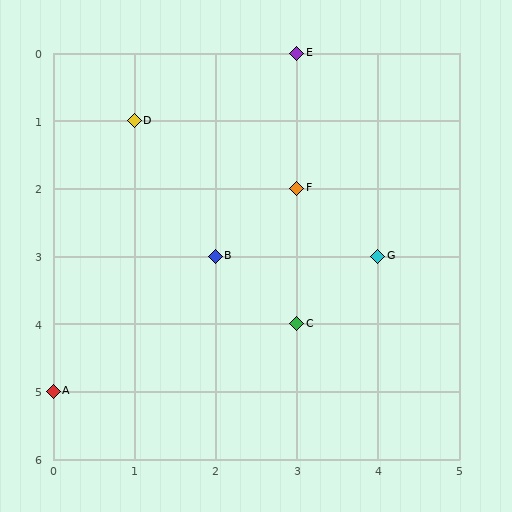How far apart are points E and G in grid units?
Points E and G are 1 column and 3 rows apart (about 3.2 grid units diagonally).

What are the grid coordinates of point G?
Point G is at grid coordinates (4, 3).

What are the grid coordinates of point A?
Point A is at grid coordinates (0, 5).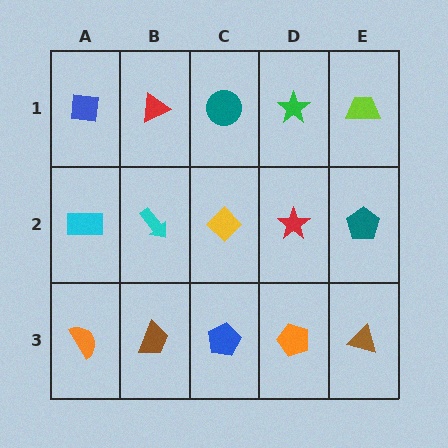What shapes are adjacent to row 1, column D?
A red star (row 2, column D), a teal circle (row 1, column C), a lime trapezoid (row 1, column E).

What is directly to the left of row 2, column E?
A red star.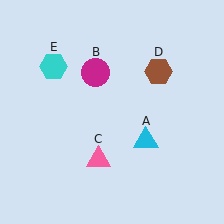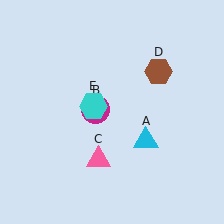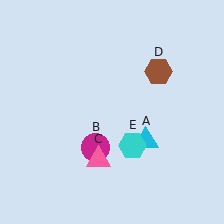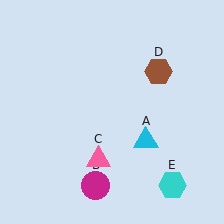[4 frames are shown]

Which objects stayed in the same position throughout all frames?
Cyan triangle (object A) and pink triangle (object C) and brown hexagon (object D) remained stationary.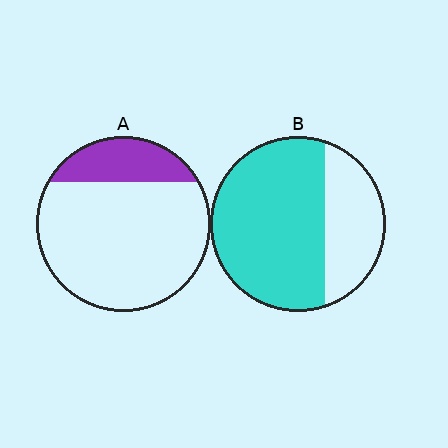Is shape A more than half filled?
No.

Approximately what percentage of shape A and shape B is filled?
A is approximately 20% and B is approximately 70%.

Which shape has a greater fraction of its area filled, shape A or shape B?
Shape B.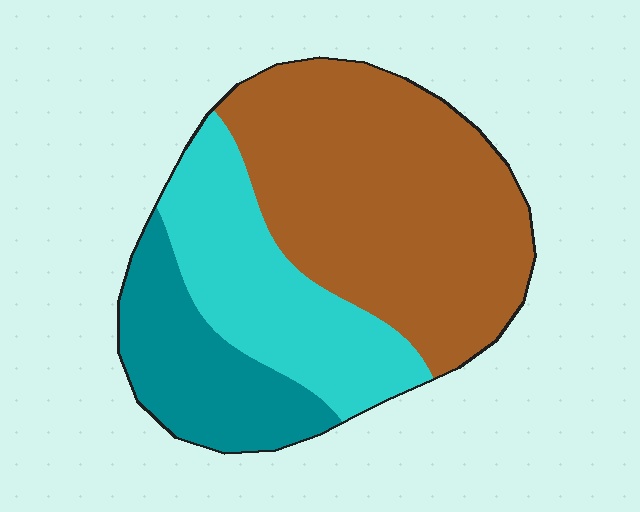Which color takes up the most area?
Brown, at roughly 55%.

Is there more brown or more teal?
Brown.